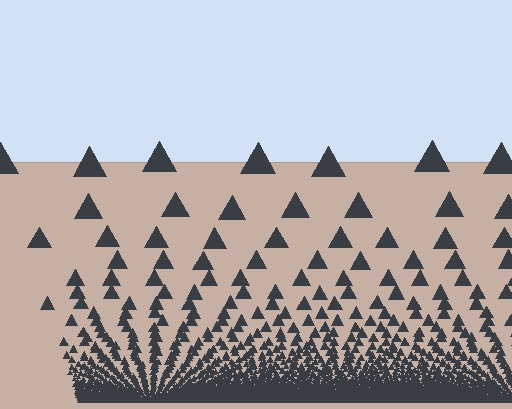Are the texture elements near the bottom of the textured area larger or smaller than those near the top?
Smaller. The gradient is inverted — elements near the bottom are smaller and denser.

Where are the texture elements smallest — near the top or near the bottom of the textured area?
Near the bottom.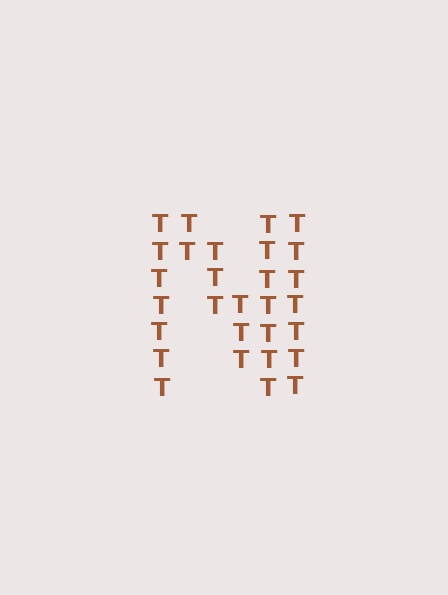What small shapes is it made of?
It is made of small letter T's.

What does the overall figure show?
The overall figure shows the letter N.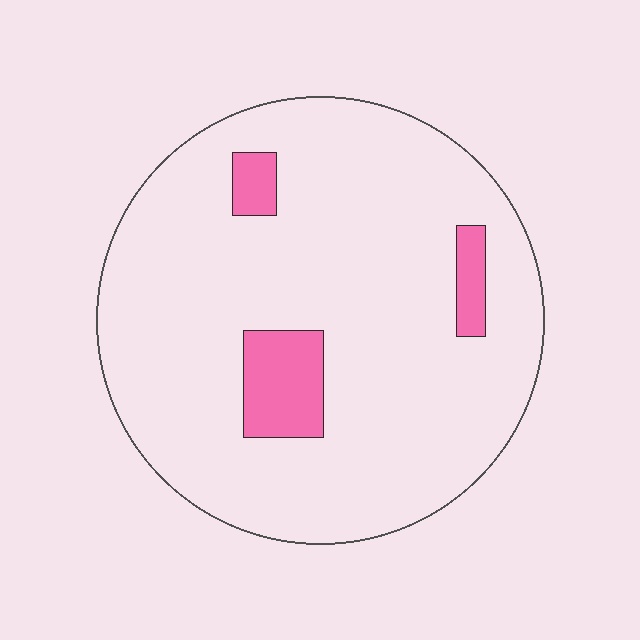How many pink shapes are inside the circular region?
3.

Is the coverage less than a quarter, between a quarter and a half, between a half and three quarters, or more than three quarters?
Less than a quarter.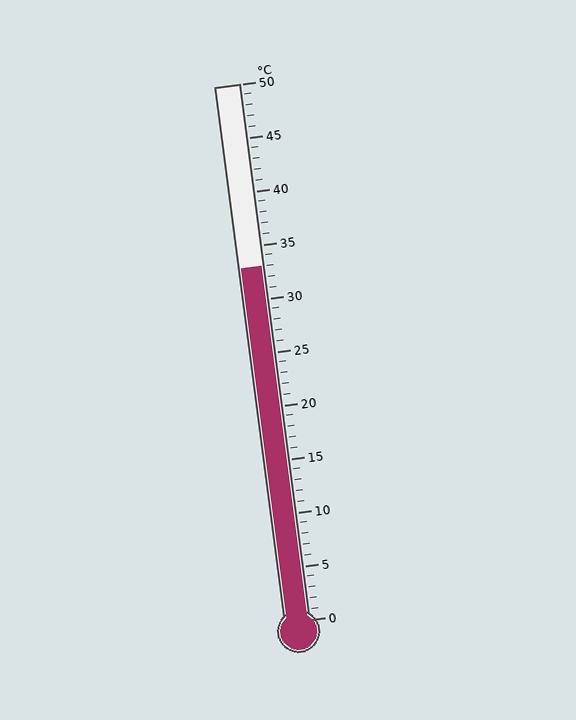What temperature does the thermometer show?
The thermometer shows approximately 33°C.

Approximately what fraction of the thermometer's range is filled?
The thermometer is filled to approximately 65% of its range.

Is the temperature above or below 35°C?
The temperature is below 35°C.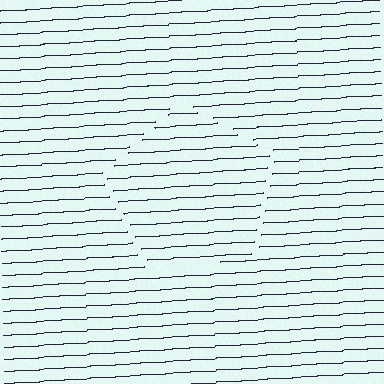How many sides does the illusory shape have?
5 sides — the line-ends trace a pentagon.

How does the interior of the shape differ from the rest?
The interior of the shape contains the same grating, shifted by half a period — the contour is defined by the phase discontinuity where line-ends from the inner and outer gratings abut.